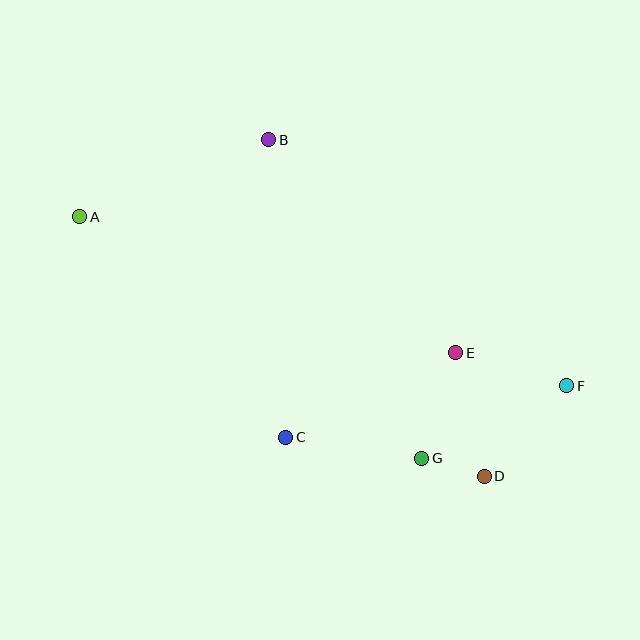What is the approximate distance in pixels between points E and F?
The distance between E and F is approximately 116 pixels.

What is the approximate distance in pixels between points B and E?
The distance between B and E is approximately 284 pixels.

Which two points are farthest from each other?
Points A and F are farthest from each other.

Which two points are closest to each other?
Points D and G are closest to each other.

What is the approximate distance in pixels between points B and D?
The distance between B and D is approximately 399 pixels.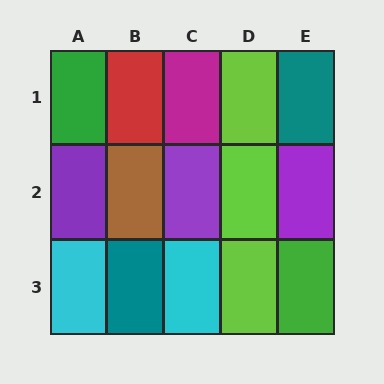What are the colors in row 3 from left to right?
Cyan, teal, cyan, lime, green.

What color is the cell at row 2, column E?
Purple.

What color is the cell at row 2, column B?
Brown.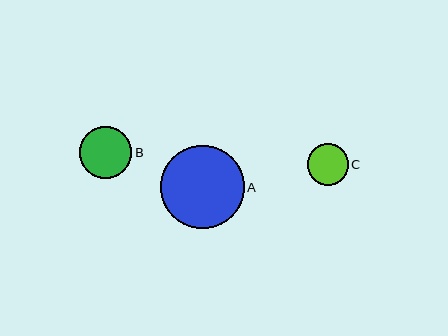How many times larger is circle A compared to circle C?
Circle A is approximately 2.0 times the size of circle C.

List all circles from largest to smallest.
From largest to smallest: A, B, C.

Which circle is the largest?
Circle A is the largest with a size of approximately 84 pixels.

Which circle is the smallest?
Circle C is the smallest with a size of approximately 41 pixels.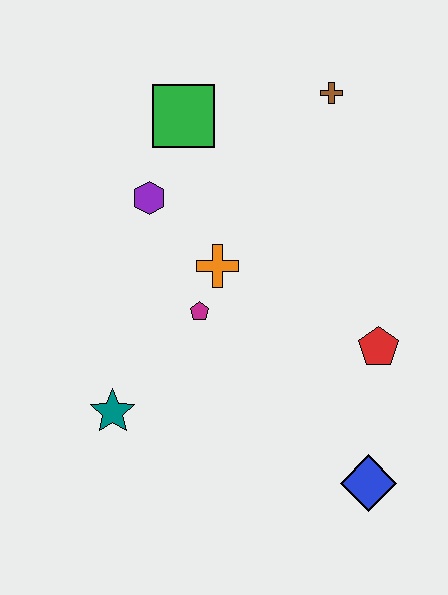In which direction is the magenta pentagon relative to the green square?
The magenta pentagon is below the green square.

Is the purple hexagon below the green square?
Yes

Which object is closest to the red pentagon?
The blue diamond is closest to the red pentagon.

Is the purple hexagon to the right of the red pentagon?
No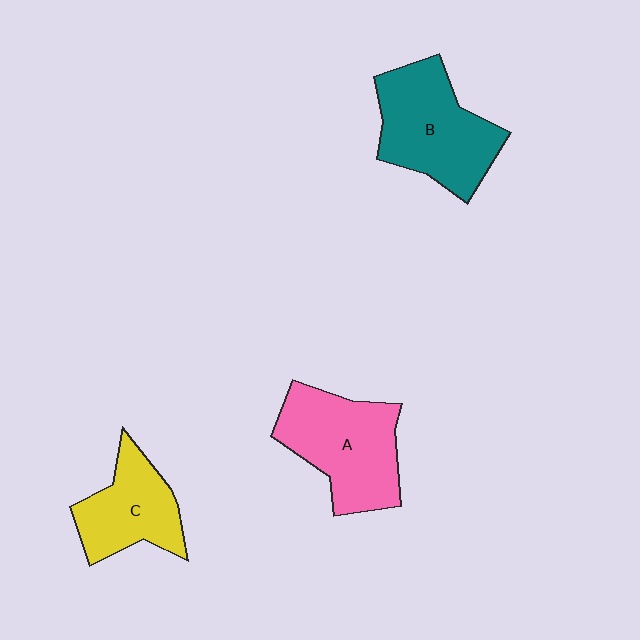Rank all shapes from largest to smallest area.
From largest to smallest: B (teal), A (pink), C (yellow).